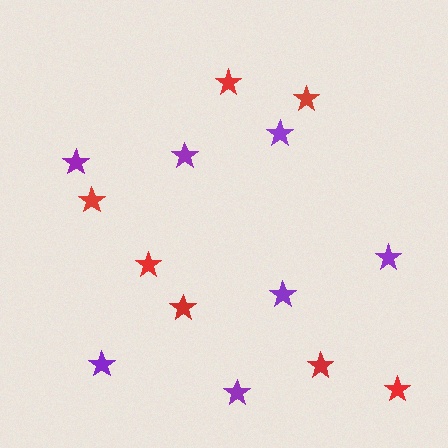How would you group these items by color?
There are 2 groups: one group of red stars (7) and one group of purple stars (7).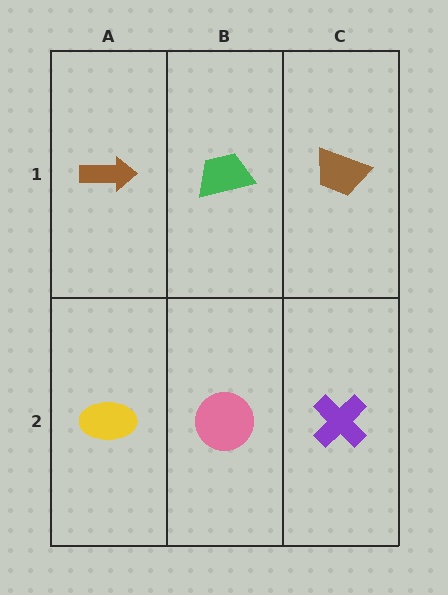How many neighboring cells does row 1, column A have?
2.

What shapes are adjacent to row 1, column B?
A pink circle (row 2, column B), a brown arrow (row 1, column A), a brown trapezoid (row 1, column C).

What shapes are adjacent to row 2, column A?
A brown arrow (row 1, column A), a pink circle (row 2, column B).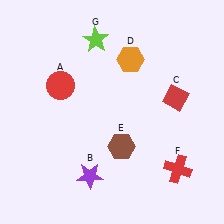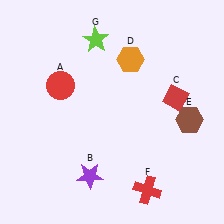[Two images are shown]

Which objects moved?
The objects that moved are: the brown hexagon (E), the red cross (F).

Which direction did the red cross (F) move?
The red cross (F) moved left.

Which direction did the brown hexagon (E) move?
The brown hexagon (E) moved right.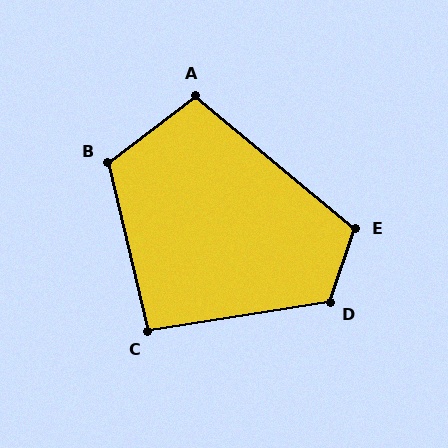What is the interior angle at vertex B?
Approximately 114 degrees (obtuse).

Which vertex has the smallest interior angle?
C, at approximately 94 degrees.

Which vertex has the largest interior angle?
D, at approximately 118 degrees.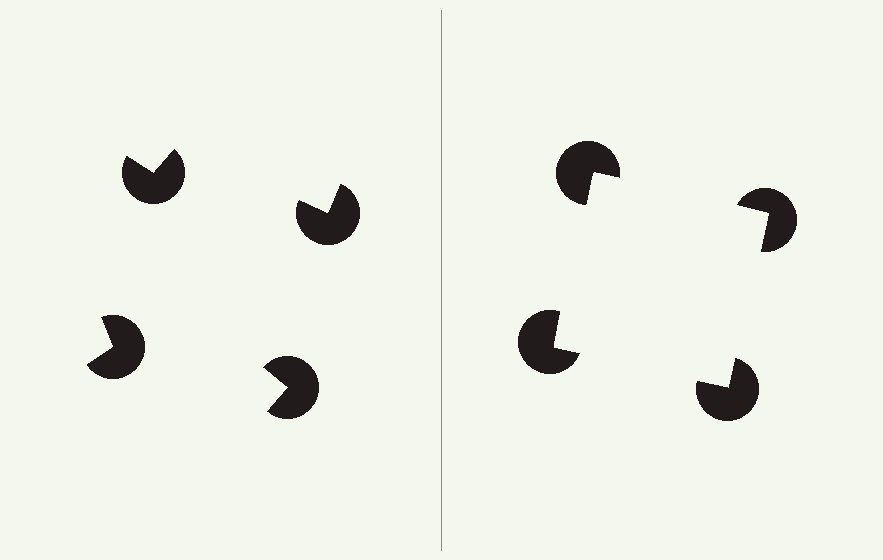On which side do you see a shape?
An illusory square appears on the right side. On the left side the wedge cuts are rotated, so no coherent shape forms.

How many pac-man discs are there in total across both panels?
8 — 4 on each side.